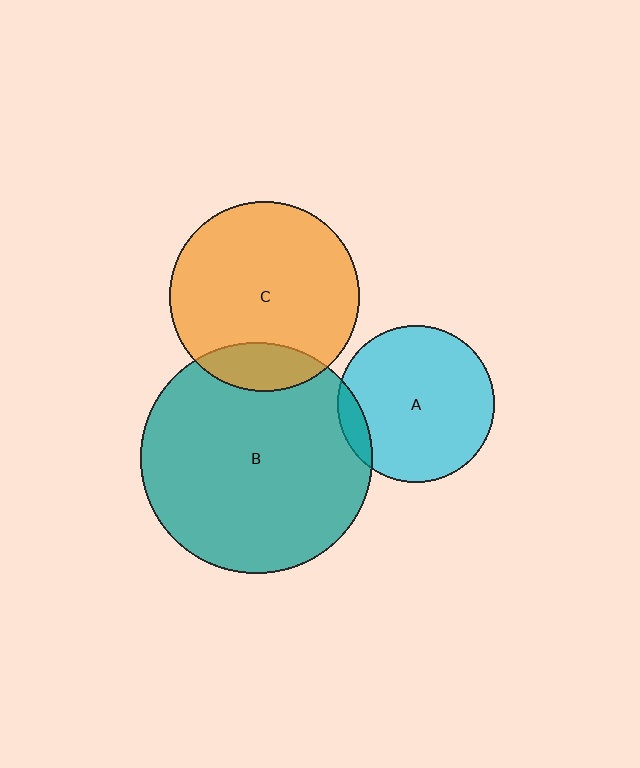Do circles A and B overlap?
Yes.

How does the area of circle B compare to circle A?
Approximately 2.2 times.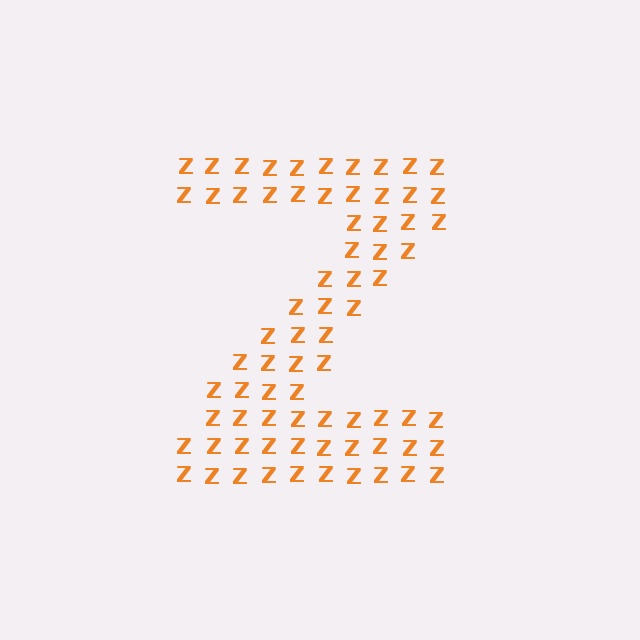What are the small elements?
The small elements are letter Z's.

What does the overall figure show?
The overall figure shows the letter Z.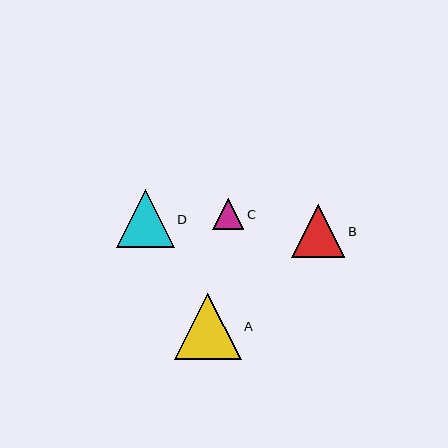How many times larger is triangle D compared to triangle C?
Triangle D is approximately 1.9 times the size of triangle C.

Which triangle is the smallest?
Triangle C is the smallest with a size of approximately 31 pixels.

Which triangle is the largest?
Triangle A is the largest with a size of approximately 66 pixels.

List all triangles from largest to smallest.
From largest to smallest: A, D, B, C.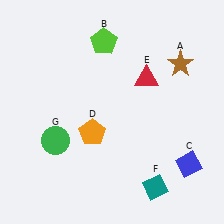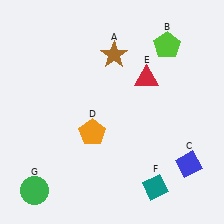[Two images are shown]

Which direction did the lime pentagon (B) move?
The lime pentagon (B) moved right.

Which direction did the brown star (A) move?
The brown star (A) moved left.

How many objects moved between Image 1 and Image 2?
3 objects moved between the two images.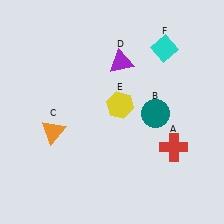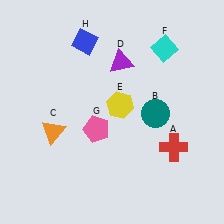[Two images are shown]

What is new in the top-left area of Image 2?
A blue diamond (H) was added in the top-left area of Image 2.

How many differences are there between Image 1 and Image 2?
There are 2 differences between the two images.